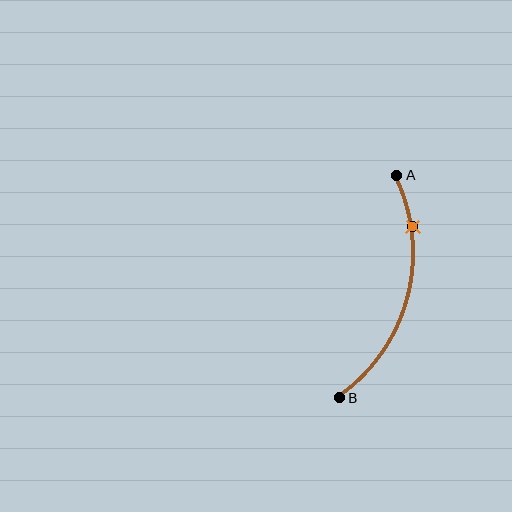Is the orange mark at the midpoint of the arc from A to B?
No. The orange mark lies on the arc but is closer to endpoint A. The arc midpoint would be at the point on the curve equidistant along the arc from both A and B.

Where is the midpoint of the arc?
The arc midpoint is the point on the curve farthest from the straight line joining A and B. It sits to the right of that line.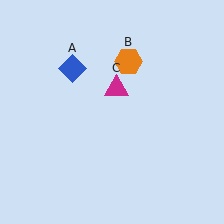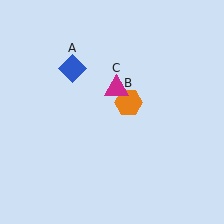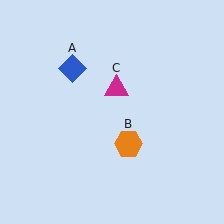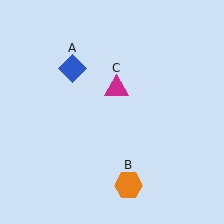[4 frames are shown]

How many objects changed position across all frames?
1 object changed position: orange hexagon (object B).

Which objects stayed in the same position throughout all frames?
Blue diamond (object A) and magenta triangle (object C) remained stationary.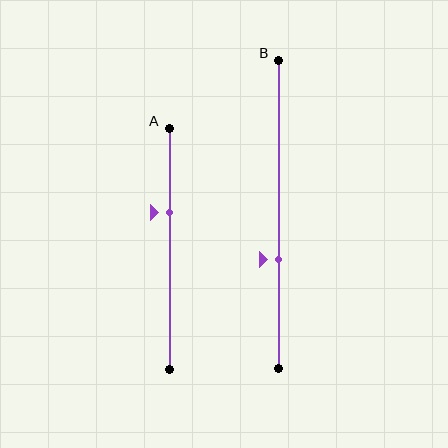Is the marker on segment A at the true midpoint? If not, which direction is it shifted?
No, the marker on segment A is shifted upward by about 15% of the segment length.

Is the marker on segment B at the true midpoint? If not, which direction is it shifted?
No, the marker on segment B is shifted downward by about 15% of the segment length.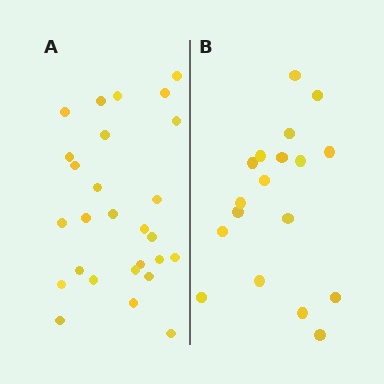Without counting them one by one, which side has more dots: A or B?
Region A (the left region) has more dots.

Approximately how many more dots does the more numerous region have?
Region A has roughly 8 or so more dots than region B.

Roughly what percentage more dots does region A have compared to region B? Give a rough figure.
About 50% more.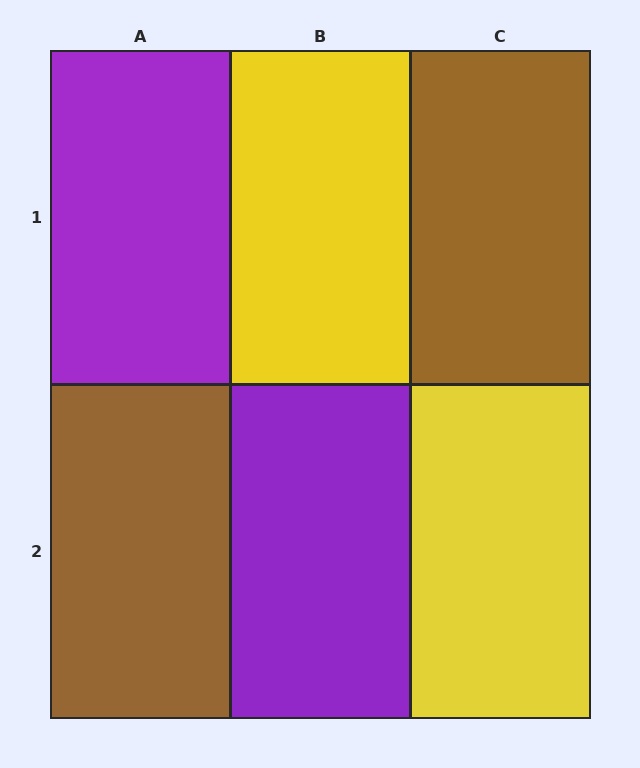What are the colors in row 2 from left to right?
Brown, purple, yellow.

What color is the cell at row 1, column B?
Yellow.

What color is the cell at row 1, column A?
Purple.